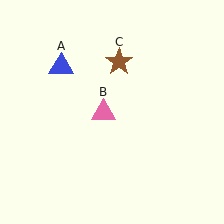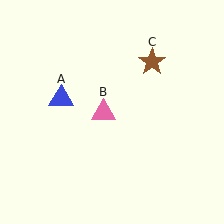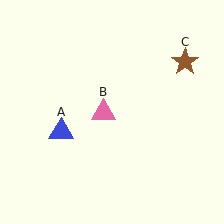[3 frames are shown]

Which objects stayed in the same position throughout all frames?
Pink triangle (object B) remained stationary.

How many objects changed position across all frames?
2 objects changed position: blue triangle (object A), brown star (object C).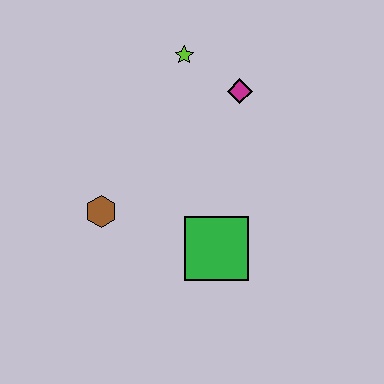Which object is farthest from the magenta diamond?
The brown hexagon is farthest from the magenta diamond.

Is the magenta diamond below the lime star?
Yes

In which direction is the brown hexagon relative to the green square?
The brown hexagon is to the left of the green square.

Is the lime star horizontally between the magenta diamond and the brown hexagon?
Yes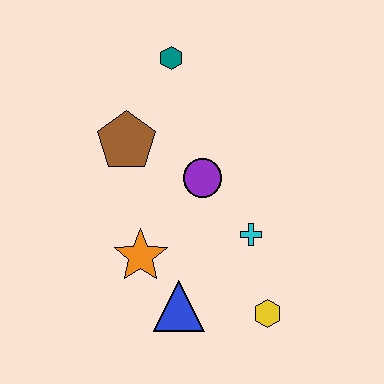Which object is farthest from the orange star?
The teal hexagon is farthest from the orange star.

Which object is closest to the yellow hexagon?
The cyan cross is closest to the yellow hexagon.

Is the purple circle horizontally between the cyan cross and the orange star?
Yes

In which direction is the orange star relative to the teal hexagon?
The orange star is below the teal hexagon.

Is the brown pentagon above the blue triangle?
Yes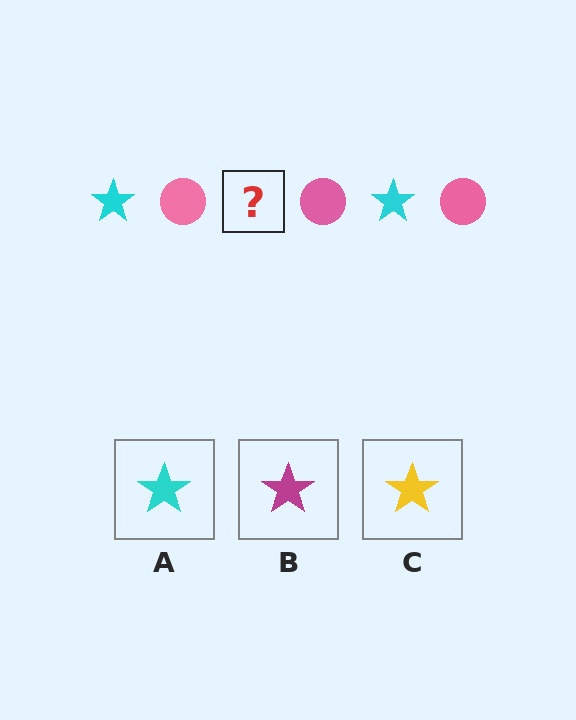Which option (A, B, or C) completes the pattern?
A.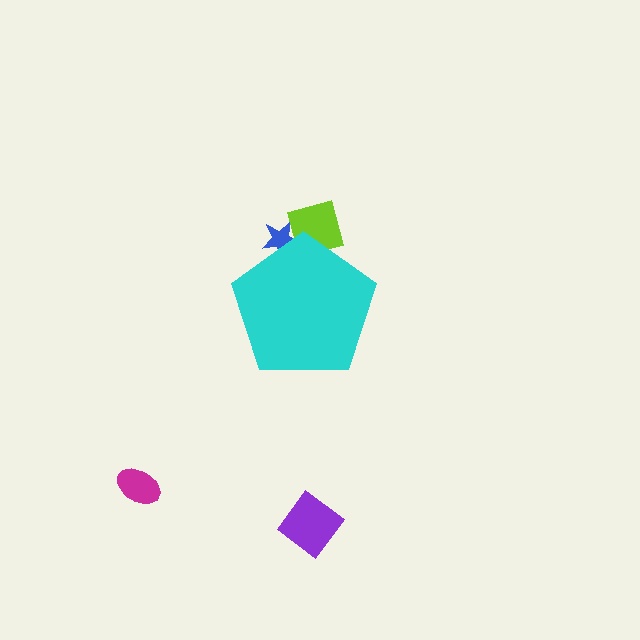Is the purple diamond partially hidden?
No, the purple diamond is fully visible.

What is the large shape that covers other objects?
A cyan pentagon.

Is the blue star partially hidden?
Yes, the blue star is partially hidden behind the cyan pentagon.